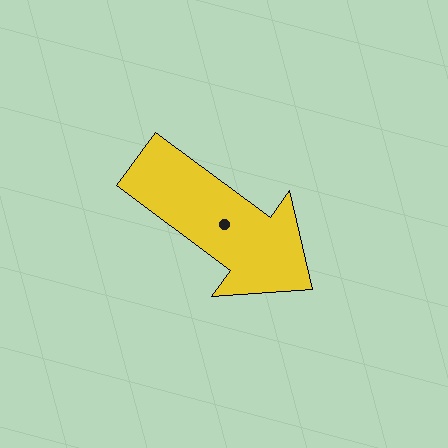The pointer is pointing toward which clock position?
Roughly 4 o'clock.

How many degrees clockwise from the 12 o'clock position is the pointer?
Approximately 126 degrees.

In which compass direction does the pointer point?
Southeast.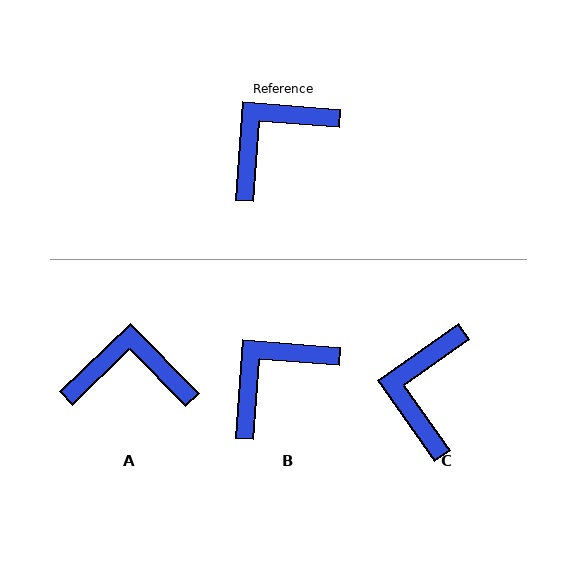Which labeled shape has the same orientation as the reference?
B.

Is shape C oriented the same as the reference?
No, it is off by about 40 degrees.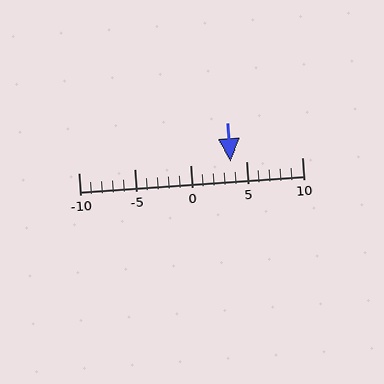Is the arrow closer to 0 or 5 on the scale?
The arrow is closer to 5.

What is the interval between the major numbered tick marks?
The major tick marks are spaced 5 units apart.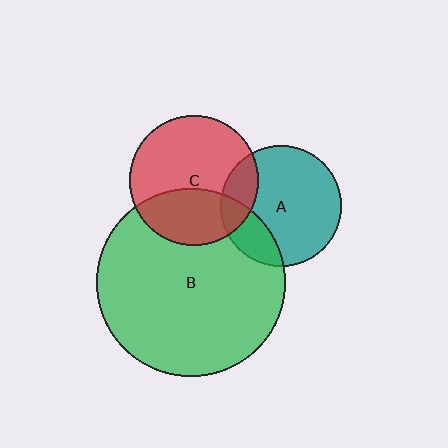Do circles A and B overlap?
Yes.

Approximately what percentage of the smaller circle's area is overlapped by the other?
Approximately 20%.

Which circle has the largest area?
Circle B (green).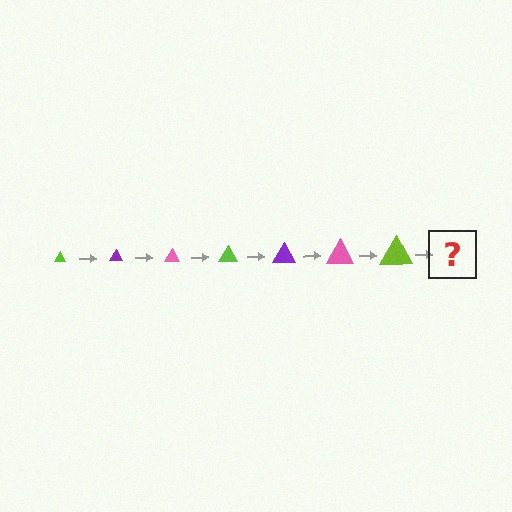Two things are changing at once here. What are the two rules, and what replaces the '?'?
The two rules are that the triangle grows larger each step and the color cycles through lime, purple, and pink. The '?' should be a purple triangle, larger than the previous one.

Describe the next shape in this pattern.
It should be a purple triangle, larger than the previous one.